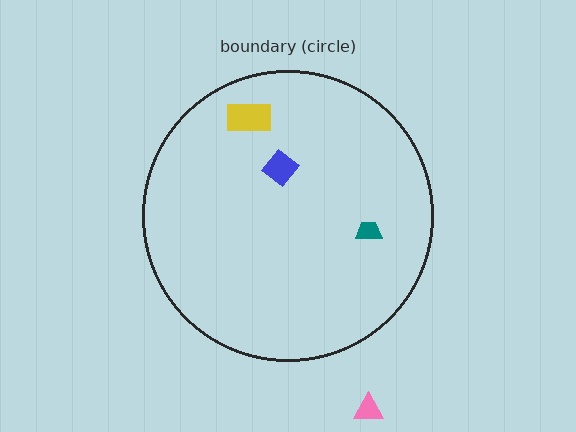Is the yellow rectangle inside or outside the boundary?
Inside.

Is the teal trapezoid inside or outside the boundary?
Inside.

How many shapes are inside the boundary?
3 inside, 1 outside.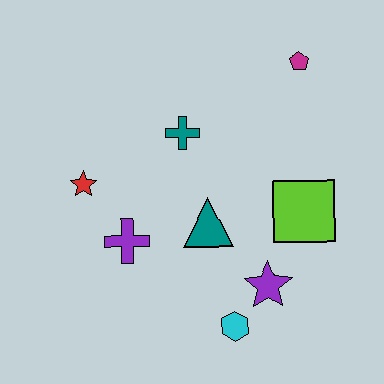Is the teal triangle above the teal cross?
No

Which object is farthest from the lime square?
The red star is farthest from the lime square.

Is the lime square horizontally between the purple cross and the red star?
No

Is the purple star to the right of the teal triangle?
Yes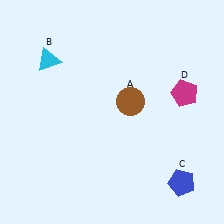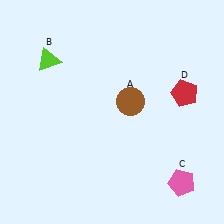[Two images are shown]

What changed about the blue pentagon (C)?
In Image 1, C is blue. In Image 2, it changed to pink.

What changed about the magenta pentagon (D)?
In Image 1, D is magenta. In Image 2, it changed to red.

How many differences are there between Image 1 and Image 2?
There are 3 differences between the two images.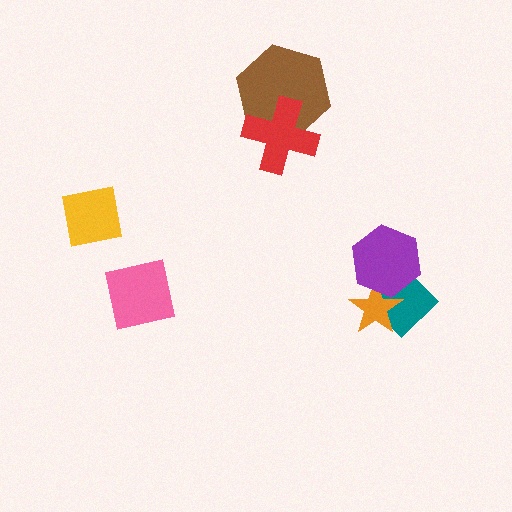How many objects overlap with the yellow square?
0 objects overlap with the yellow square.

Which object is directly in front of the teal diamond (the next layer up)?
The orange star is directly in front of the teal diamond.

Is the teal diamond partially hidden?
Yes, it is partially covered by another shape.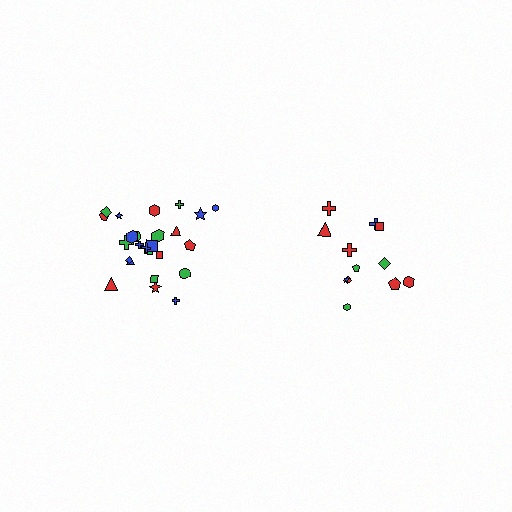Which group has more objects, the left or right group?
The left group.